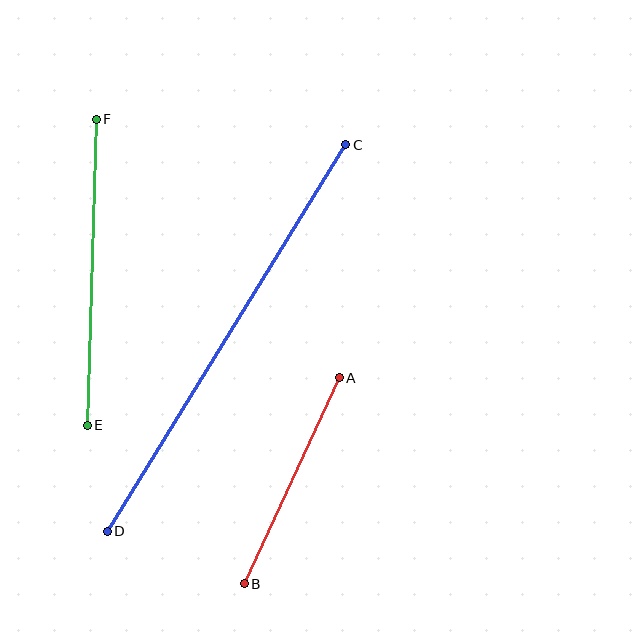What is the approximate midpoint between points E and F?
The midpoint is at approximately (92, 272) pixels.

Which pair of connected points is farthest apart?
Points C and D are farthest apart.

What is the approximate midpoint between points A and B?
The midpoint is at approximately (292, 481) pixels.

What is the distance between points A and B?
The distance is approximately 227 pixels.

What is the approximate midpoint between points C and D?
The midpoint is at approximately (227, 338) pixels.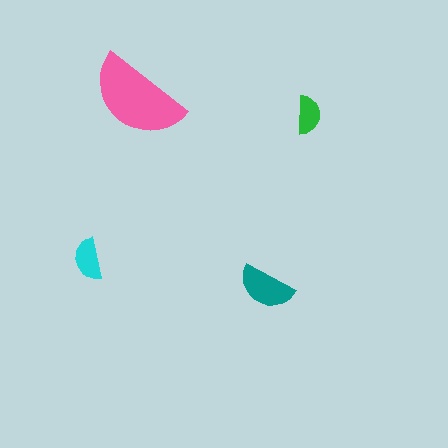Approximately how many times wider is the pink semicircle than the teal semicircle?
About 1.5 times wider.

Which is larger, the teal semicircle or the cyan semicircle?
The teal one.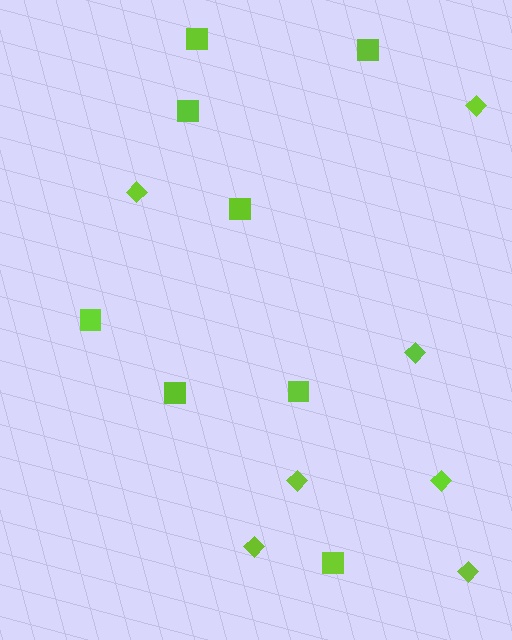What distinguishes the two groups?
There are 2 groups: one group of squares (8) and one group of diamonds (7).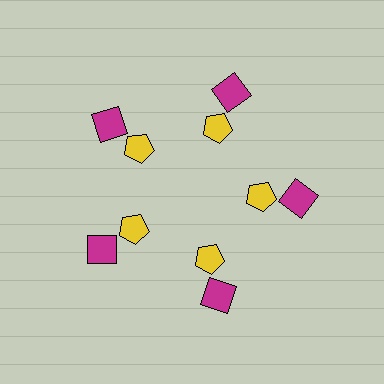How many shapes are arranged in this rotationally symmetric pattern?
There are 10 shapes, arranged in 5 groups of 2.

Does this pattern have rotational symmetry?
Yes, this pattern has 5-fold rotational symmetry. It looks the same after rotating 72 degrees around the center.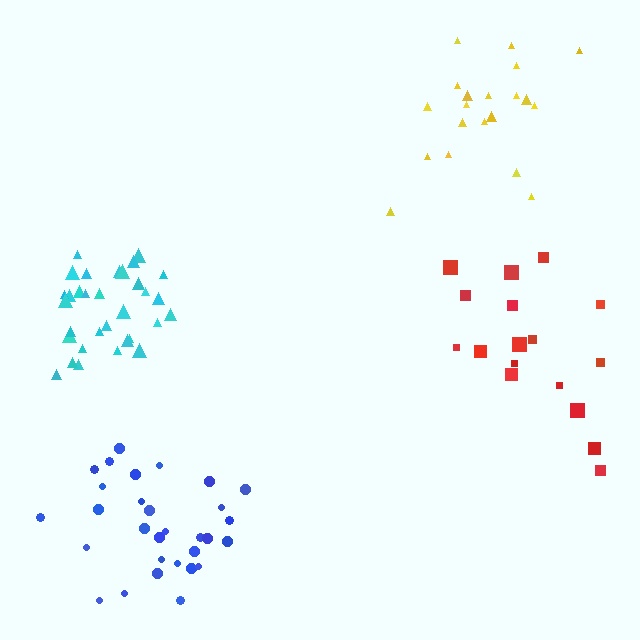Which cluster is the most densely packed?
Cyan.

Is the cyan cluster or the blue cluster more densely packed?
Cyan.